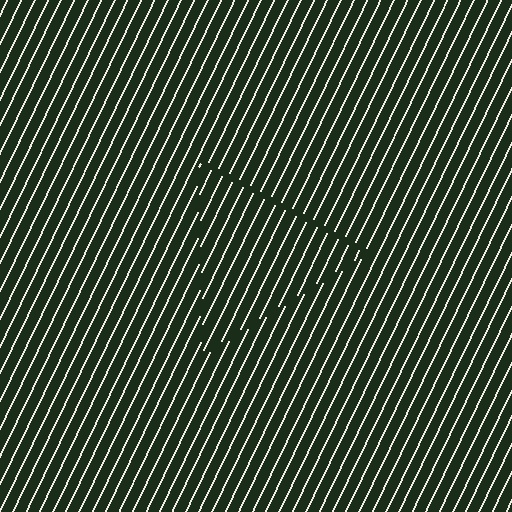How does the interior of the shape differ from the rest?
The interior of the shape contains the same grating, shifted by half a period — the contour is defined by the phase discontinuity where line-ends from the inner and outer gratings abut.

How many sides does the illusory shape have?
3 sides — the line-ends trace a triangle.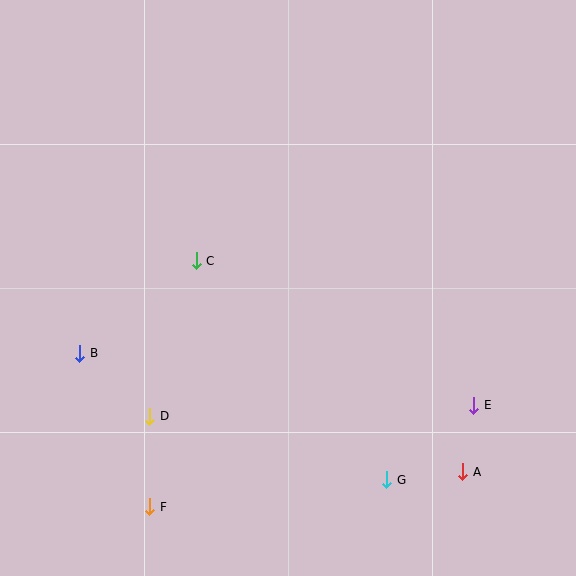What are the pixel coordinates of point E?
Point E is at (474, 406).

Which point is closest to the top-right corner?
Point E is closest to the top-right corner.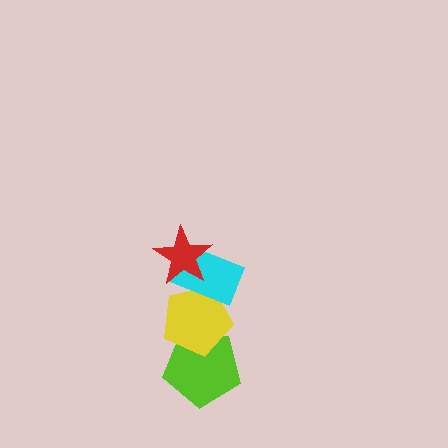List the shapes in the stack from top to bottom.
From top to bottom: the red star, the cyan rectangle, the yellow pentagon, the lime pentagon.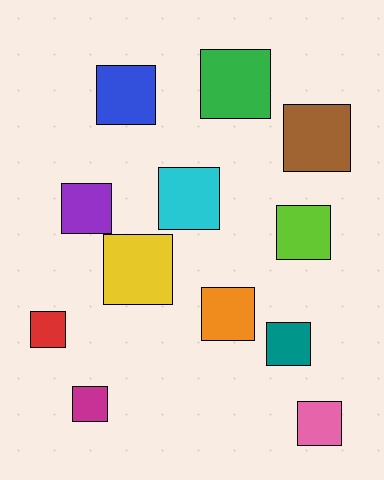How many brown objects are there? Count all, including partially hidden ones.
There is 1 brown object.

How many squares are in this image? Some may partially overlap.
There are 12 squares.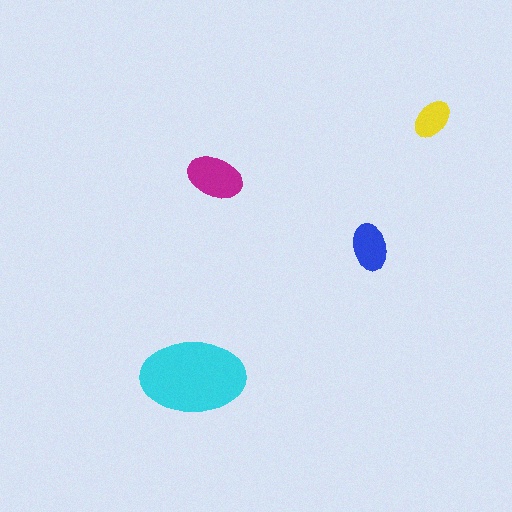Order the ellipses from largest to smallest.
the cyan one, the magenta one, the blue one, the yellow one.